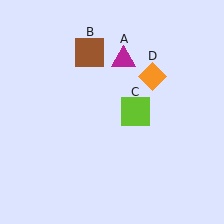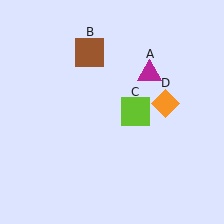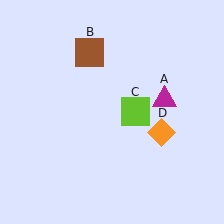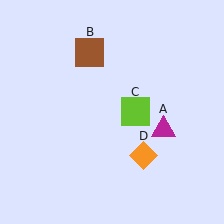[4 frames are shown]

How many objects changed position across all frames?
2 objects changed position: magenta triangle (object A), orange diamond (object D).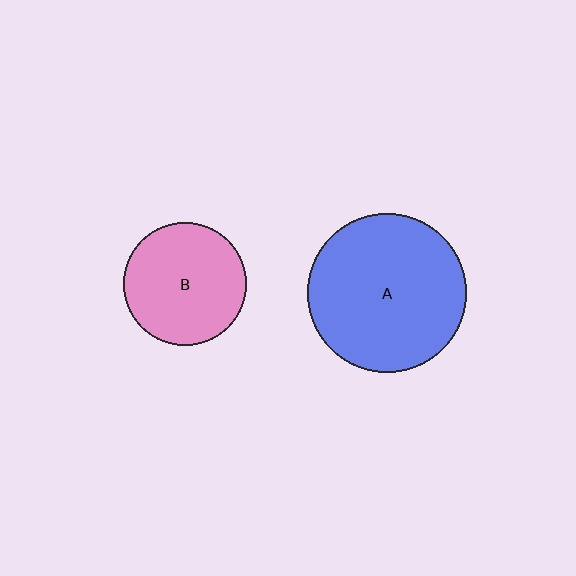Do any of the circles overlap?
No, none of the circles overlap.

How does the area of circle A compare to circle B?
Approximately 1.7 times.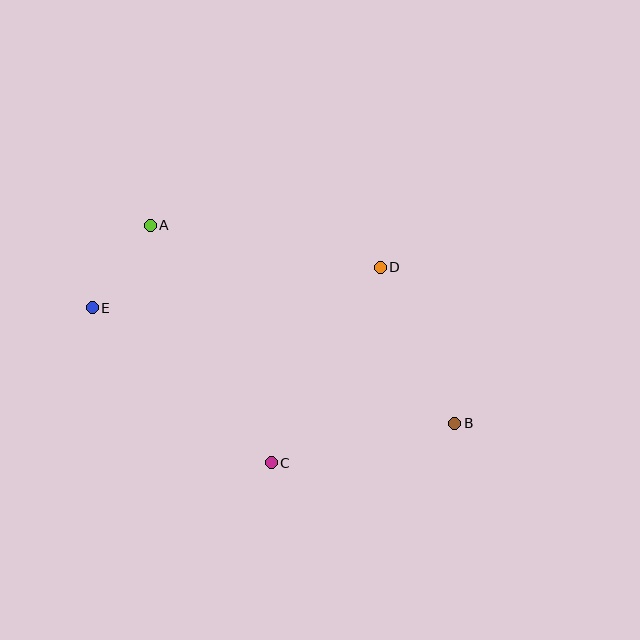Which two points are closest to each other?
Points A and E are closest to each other.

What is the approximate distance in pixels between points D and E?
The distance between D and E is approximately 291 pixels.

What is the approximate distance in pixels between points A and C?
The distance between A and C is approximately 266 pixels.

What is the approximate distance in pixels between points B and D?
The distance between B and D is approximately 173 pixels.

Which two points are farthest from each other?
Points B and E are farthest from each other.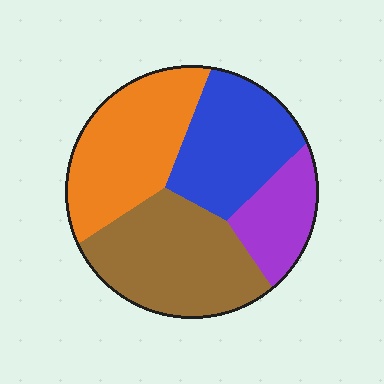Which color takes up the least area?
Purple, at roughly 15%.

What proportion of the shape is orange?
Orange covers roughly 30% of the shape.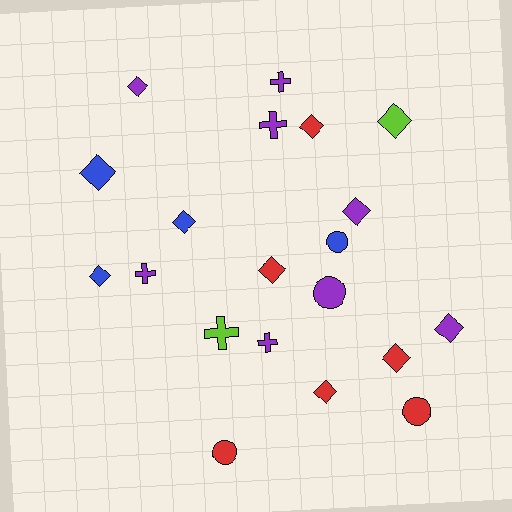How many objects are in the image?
There are 20 objects.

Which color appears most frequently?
Purple, with 8 objects.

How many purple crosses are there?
There are 4 purple crosses.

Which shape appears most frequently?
Diamond, with 11 objects.